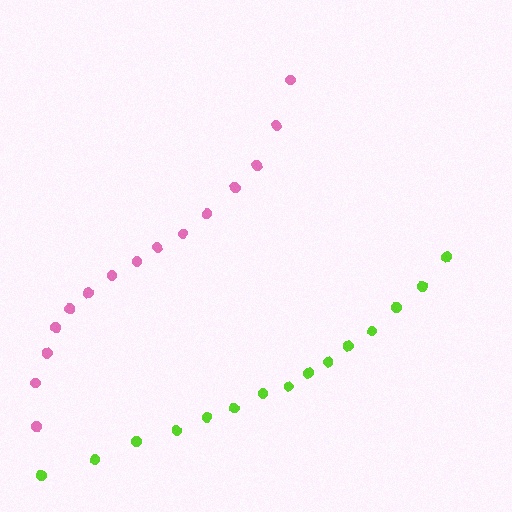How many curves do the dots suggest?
There are 2 distinct paths.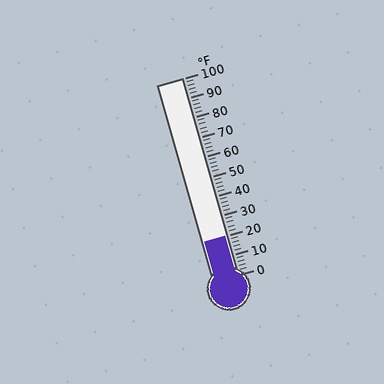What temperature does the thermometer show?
The thermometer shows approximately 20°F.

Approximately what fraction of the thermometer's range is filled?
The thermometer is filled to approximately 20% of its range.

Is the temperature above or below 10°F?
The temperature is above 10°F.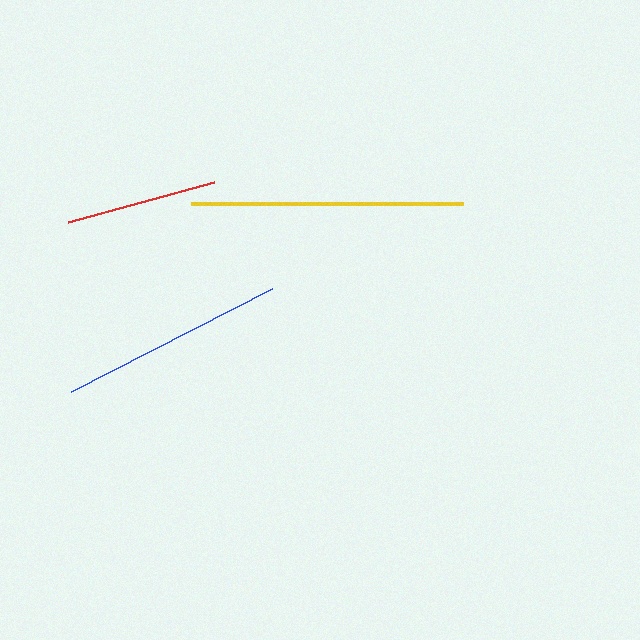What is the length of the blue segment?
The blue segment is approximately 226 pixels long.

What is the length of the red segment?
The red segment is approximately 151 pixels long.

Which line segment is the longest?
The yellow line is the longest at approximately 273 pixels.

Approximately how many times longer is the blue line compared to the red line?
The blue line is approximately 1.5 times the length of the red line.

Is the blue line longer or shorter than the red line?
The blue line is longer than the red line.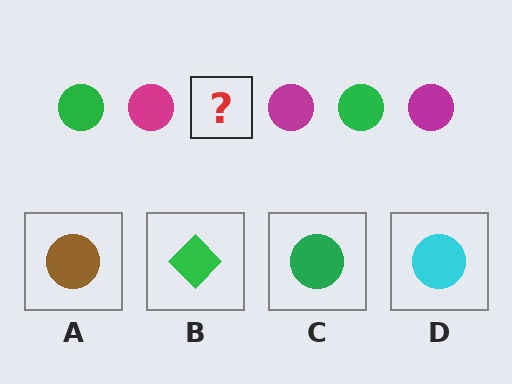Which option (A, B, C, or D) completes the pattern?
C.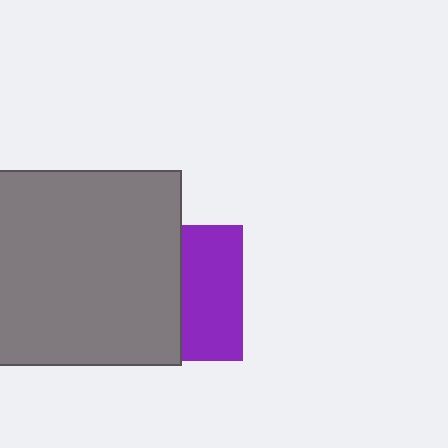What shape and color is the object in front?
The object in front is a gray square.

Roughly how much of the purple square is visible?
About half of it is visible (roughly 46%).